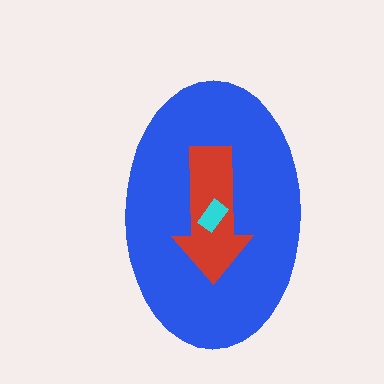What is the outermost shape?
The blue ellipse.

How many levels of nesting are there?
3.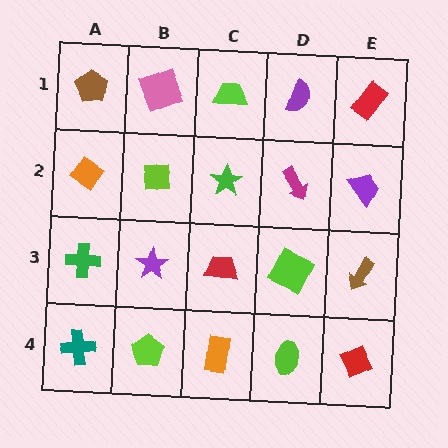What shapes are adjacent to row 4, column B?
A purple star (row 3, column B), a teal cross (row 4, column A), an orange rectangle (row 4, column C).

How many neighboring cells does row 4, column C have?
3.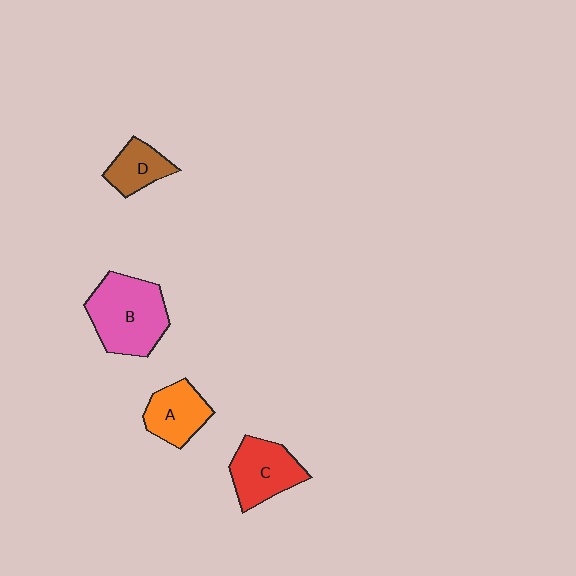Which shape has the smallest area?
Shape D (brown).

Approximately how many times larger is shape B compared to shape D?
Approximately 2.1 times.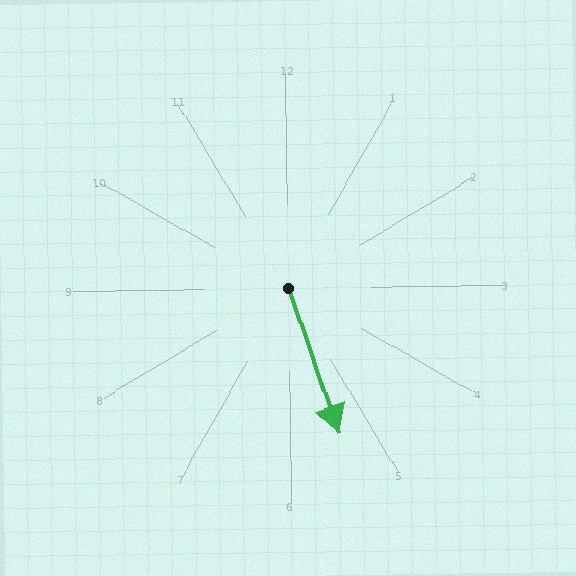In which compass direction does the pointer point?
South.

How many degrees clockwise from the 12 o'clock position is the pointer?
Approximately 162 degrees.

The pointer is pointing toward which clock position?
Roughly 5 o'clock.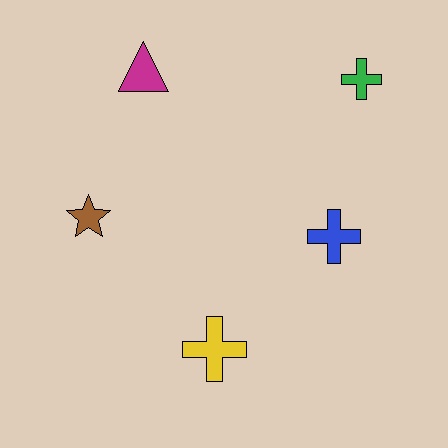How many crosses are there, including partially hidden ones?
There are 3 crosses.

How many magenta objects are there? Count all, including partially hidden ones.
There is 1 magenta object.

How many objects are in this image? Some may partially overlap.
There are 5 objects.